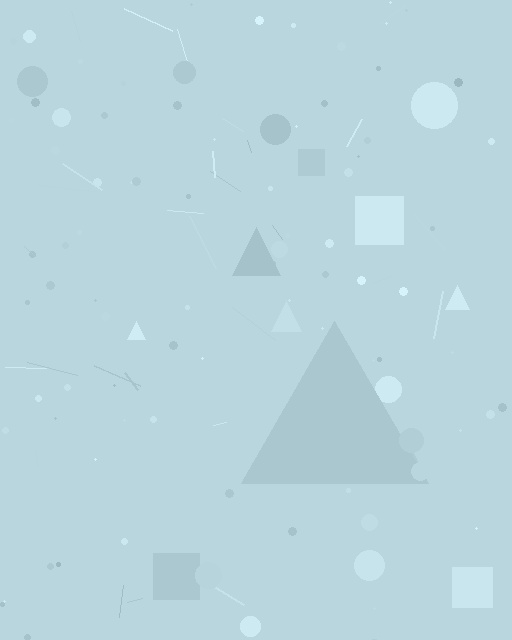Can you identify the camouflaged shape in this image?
The camouflaged shape is a triangle.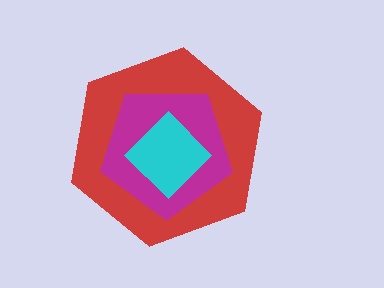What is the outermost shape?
The red hexagon.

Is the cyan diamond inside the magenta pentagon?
Yes.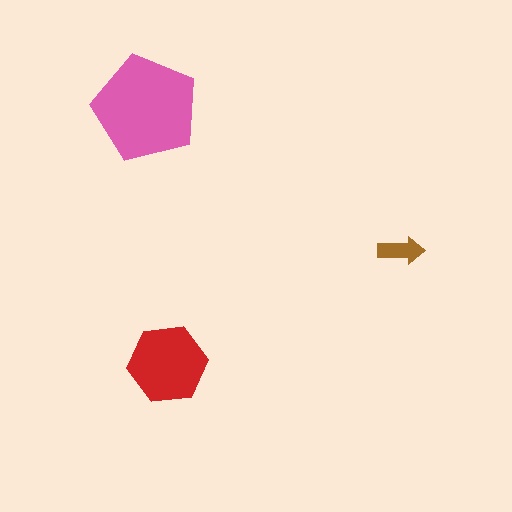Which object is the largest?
The pink pentagon.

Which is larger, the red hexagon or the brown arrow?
The red hexagon.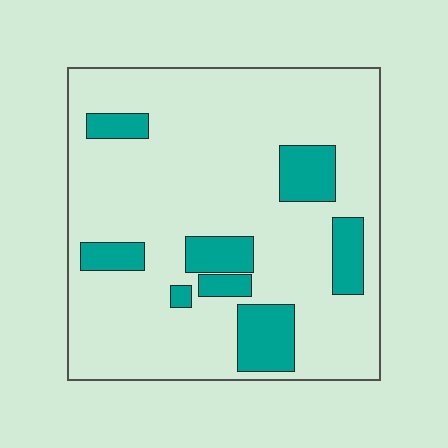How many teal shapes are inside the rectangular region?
8.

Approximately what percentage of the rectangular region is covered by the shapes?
Approximately 20%.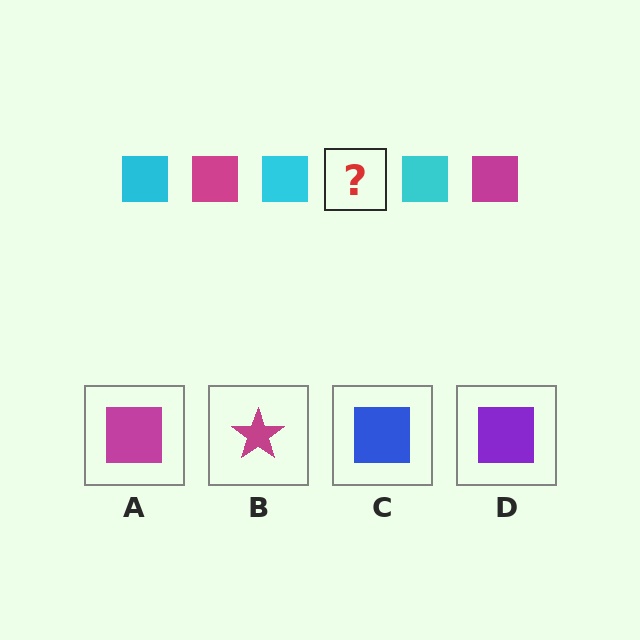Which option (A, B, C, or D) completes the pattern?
A.